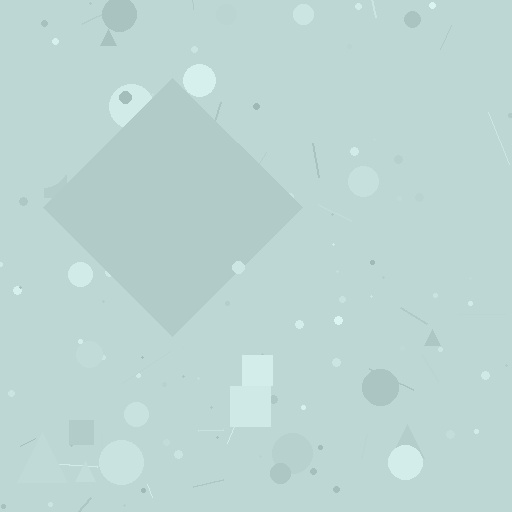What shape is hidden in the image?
A diamond is hidden in the image.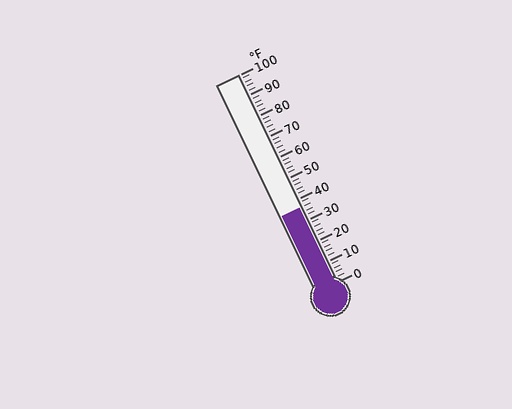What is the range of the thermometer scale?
The thermometer scale ranges from 0°F to 100°F.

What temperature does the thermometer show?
The thermometer shows approximately 36°F.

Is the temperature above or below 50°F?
The temperature is below 50°F.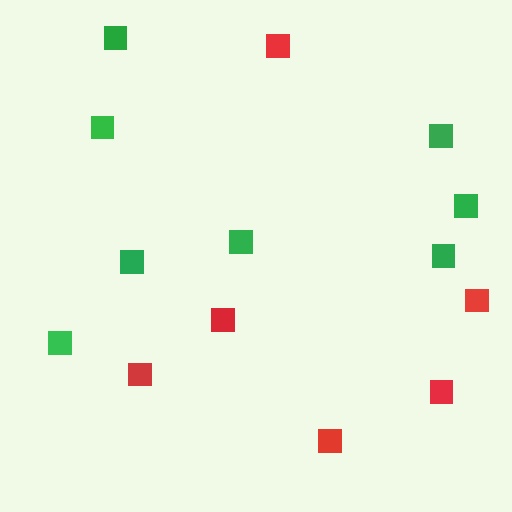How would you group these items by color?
There are 2 groups: one group of green squares (8) and one group of red squares (6).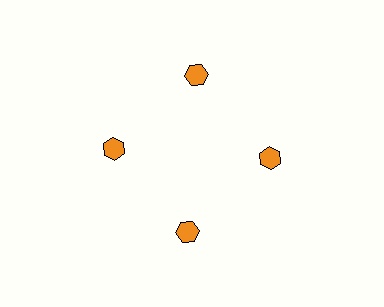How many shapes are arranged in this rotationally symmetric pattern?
There are 4 shapes, arranged in 4 groups of 1.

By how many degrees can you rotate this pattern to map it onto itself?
The pattern maps onto itself every 90 degrees of rotation.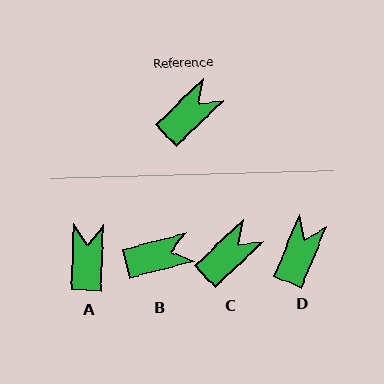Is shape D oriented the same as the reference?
No, it is off by about 24 degrees.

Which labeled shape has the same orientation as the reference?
C.